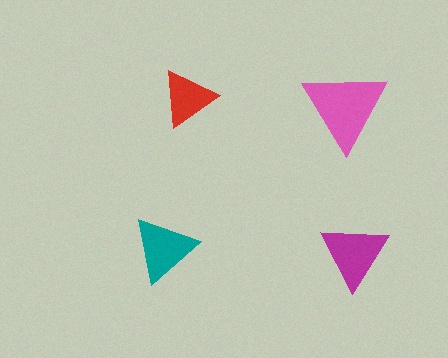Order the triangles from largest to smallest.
the pink one, the magenta one, the teal one, the red one.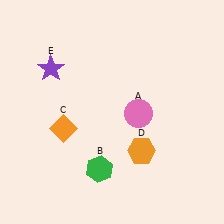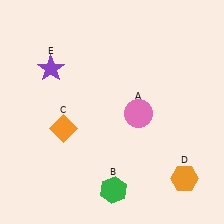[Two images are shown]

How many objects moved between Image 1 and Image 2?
2 objects moved between the two images.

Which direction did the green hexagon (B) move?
The green hexagon (B) moved down.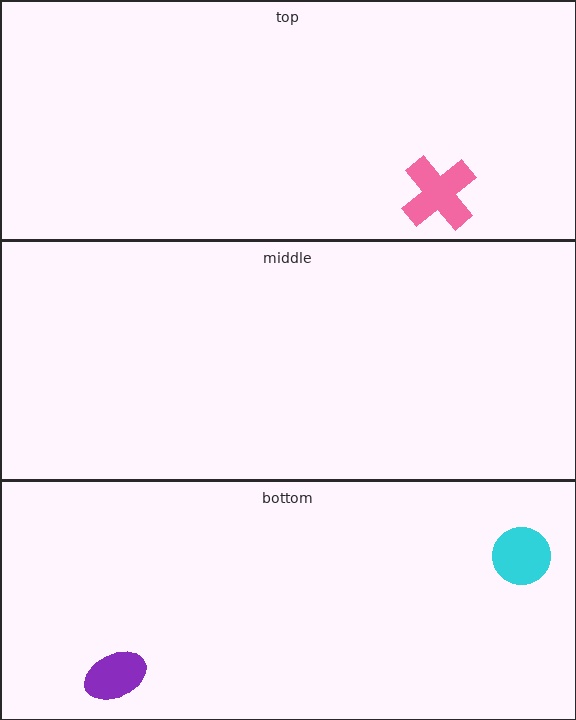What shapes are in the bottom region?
The purple ellipse, the cyan circle.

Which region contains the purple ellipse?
The bottom region.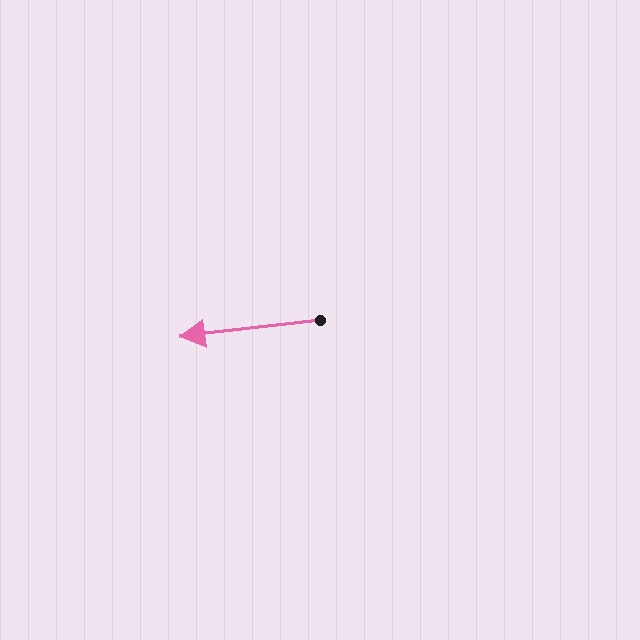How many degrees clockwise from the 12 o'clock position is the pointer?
Approximately 263 degrees.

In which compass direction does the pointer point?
West.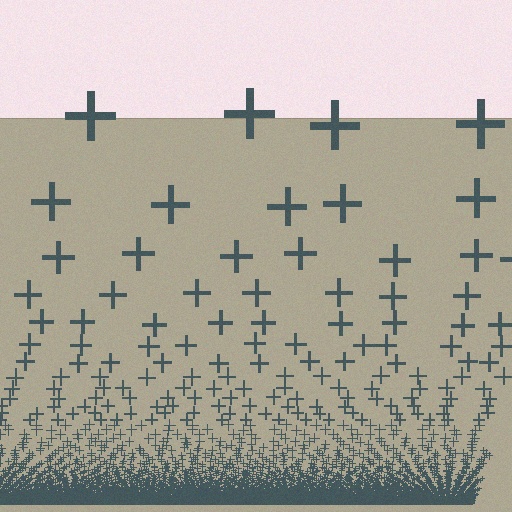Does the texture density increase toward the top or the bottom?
Density increases toward the bottom.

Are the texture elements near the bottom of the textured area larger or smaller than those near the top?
Smaller. The gradient is inverted — elements near the bottom are smaller and denser.